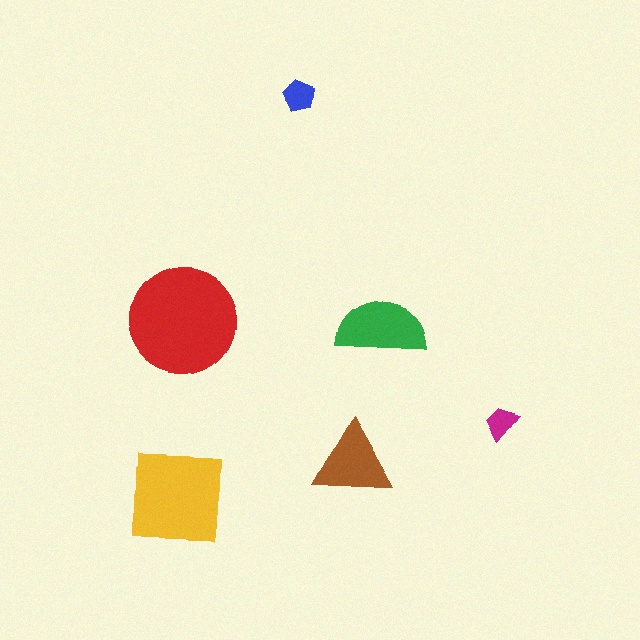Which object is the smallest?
The magenta trapezoid.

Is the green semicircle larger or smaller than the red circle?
Smaller.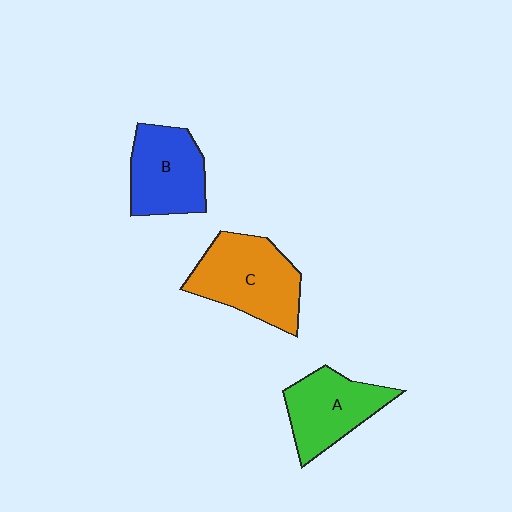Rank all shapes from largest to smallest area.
From largest to smallest: C (orange), B (blue), A (green).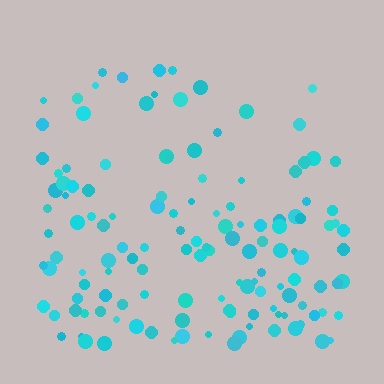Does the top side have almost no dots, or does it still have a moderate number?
Still a moderate number, just noticeably fewer than the bottom.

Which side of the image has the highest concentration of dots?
The bottom.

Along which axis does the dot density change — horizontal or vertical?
Vertical.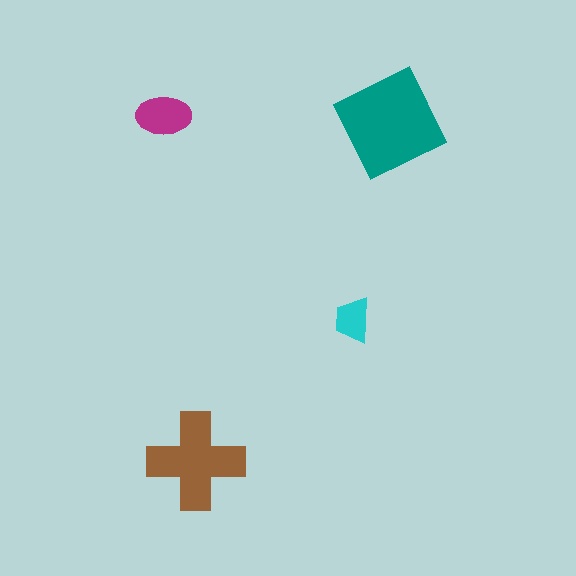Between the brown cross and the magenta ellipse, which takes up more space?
The brown cross.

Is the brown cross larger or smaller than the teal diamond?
Smaller.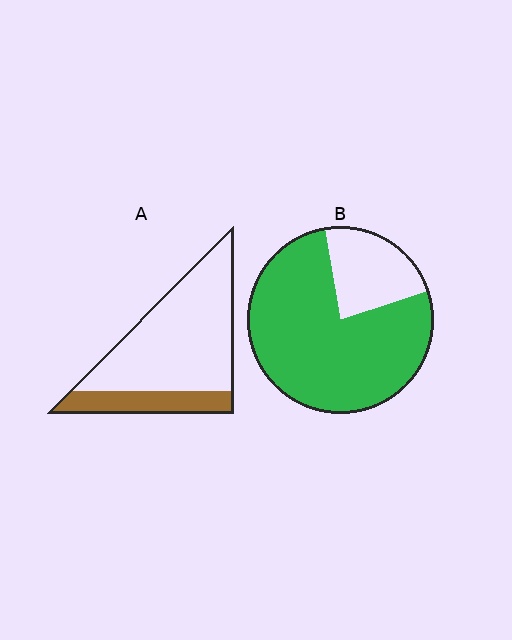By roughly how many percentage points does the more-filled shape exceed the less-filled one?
By roughly 55 percentage points (B over A).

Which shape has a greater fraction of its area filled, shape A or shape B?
Shape B.